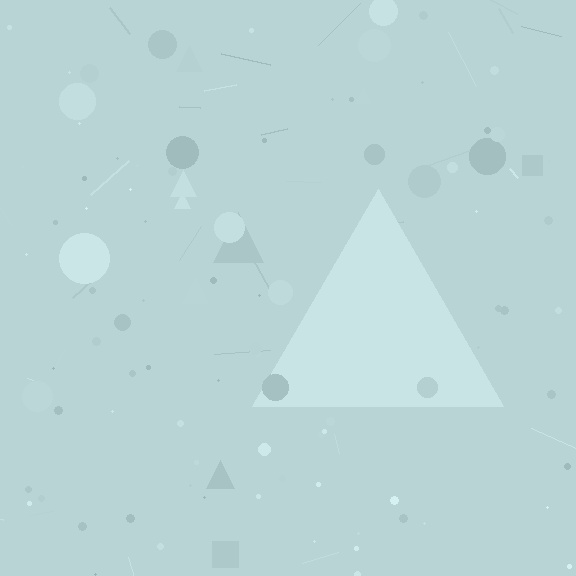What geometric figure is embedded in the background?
A triangle is embedded in the background.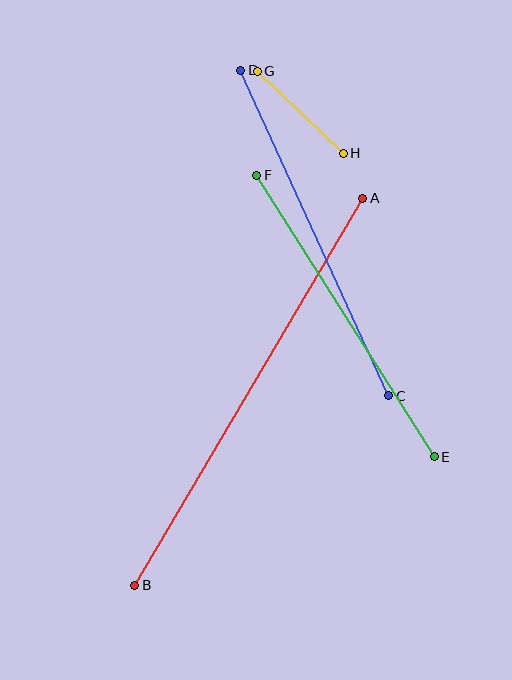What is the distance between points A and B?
The distance is approximately 449 pixels.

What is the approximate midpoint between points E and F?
The midpoint is at approximately (345, 316) pixels.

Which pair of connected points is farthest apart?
Points A and B are farthest apart.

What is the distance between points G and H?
The distance is approximately 119 pixels.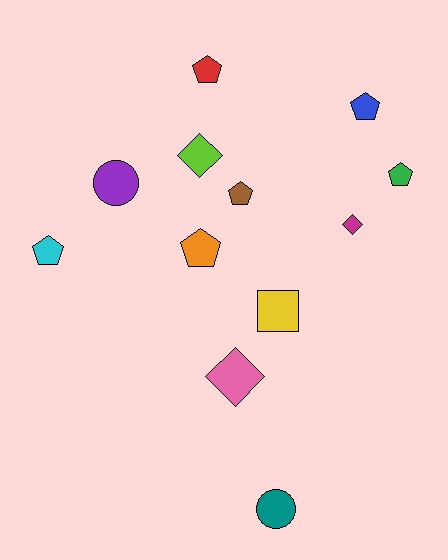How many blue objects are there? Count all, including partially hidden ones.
There is 1 blue object.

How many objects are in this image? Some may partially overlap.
There are 12 objects.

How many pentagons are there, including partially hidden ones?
There are 6 pentagons.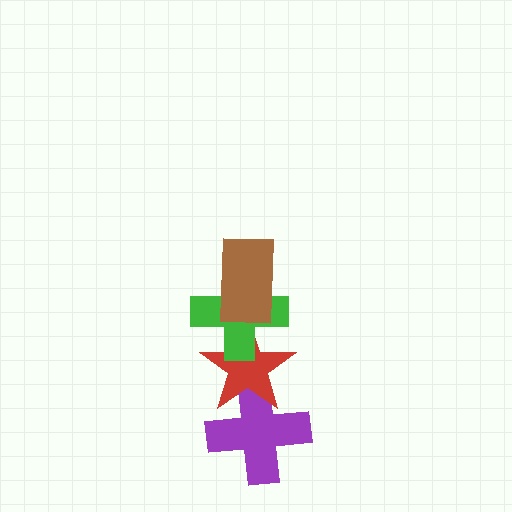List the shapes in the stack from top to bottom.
From top to bottom: the brown rectangle, the green cross, the red star, the purple cross.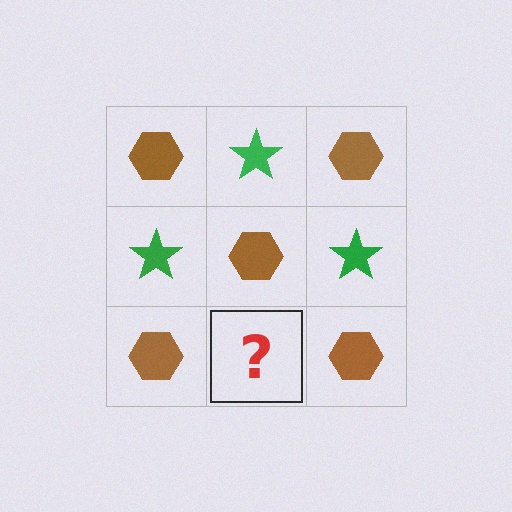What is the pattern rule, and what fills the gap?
The rule is that it alternates brown hexagon and green star in a checkerboard pattern. The gap should be filled with a green star.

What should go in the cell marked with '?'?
The missing cell should contain a green star.